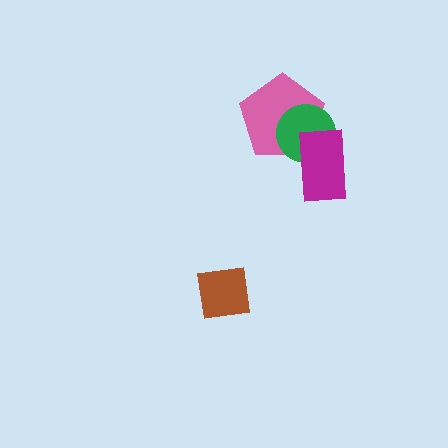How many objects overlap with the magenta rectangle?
2 objects overlap with the magenta rectangle.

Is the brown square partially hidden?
No, no other shape covers it.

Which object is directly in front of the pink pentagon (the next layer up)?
The green circle is directly in front of the pink pentagon.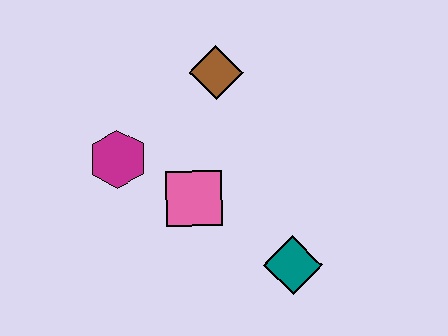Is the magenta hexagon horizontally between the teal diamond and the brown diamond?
No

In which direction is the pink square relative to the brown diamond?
The pink square is below the brown diamond.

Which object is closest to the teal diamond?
The pink square is closest to the teal diamond.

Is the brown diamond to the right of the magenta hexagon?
Yes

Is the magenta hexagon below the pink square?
No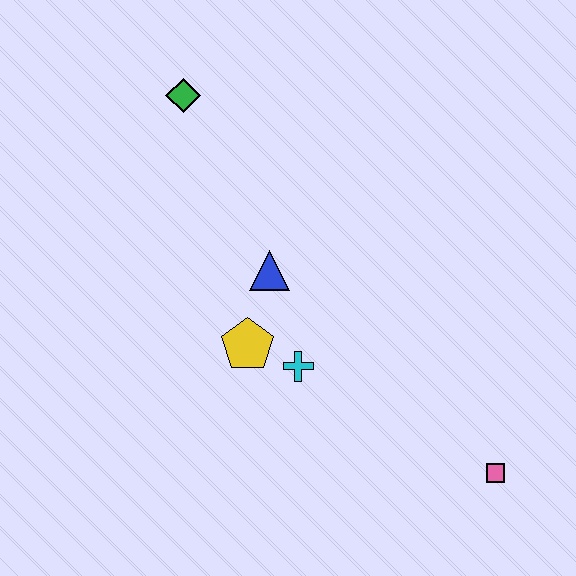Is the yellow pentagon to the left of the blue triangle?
Yes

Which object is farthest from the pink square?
The green diamond is farthest from the pink square.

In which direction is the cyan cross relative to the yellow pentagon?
The cyan cross is to the right of the yellow pentagon.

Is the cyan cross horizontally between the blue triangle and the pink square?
Yes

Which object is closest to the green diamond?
The blue triangle is closest to the green diamond.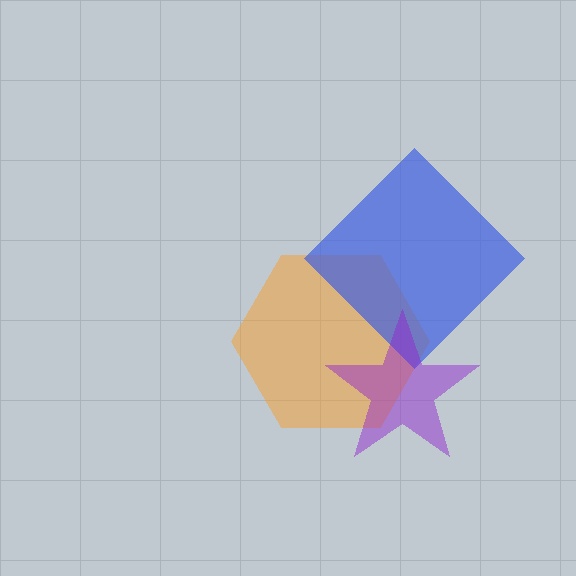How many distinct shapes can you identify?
There are 3 distinct shapes: an orange hexagon, a blue diamond, a purple star.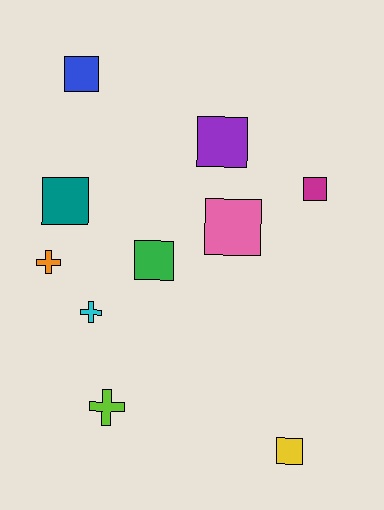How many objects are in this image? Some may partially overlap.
There are 10 objects.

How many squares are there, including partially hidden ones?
There are 7 squares.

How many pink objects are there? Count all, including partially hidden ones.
There is 1 pink object.